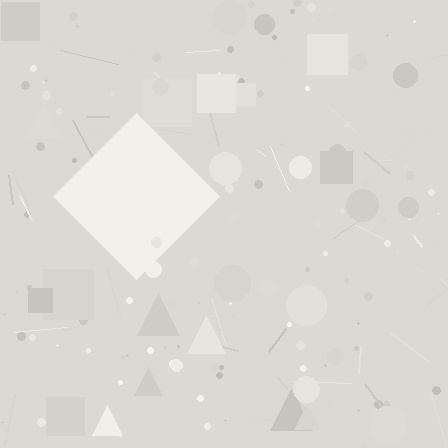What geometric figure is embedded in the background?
A diamond is embedded in the background.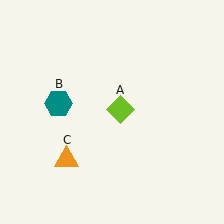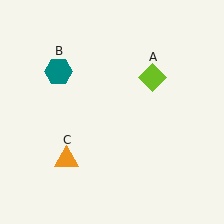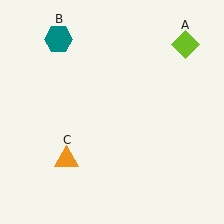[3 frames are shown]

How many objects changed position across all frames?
2 objects changed position: lime diamond (object A), teal hexagon (object B).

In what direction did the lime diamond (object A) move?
The lime diamond (object A) moved up and to the right.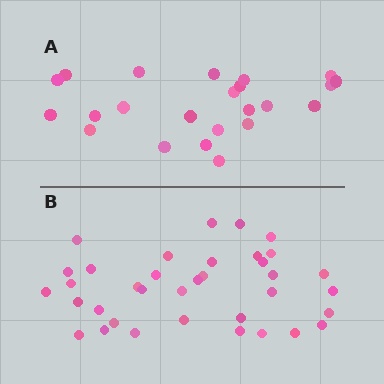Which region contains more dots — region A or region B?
Region B (the bottom region) has more dots.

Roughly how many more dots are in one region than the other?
Region B has approximately 15 more dots than region A.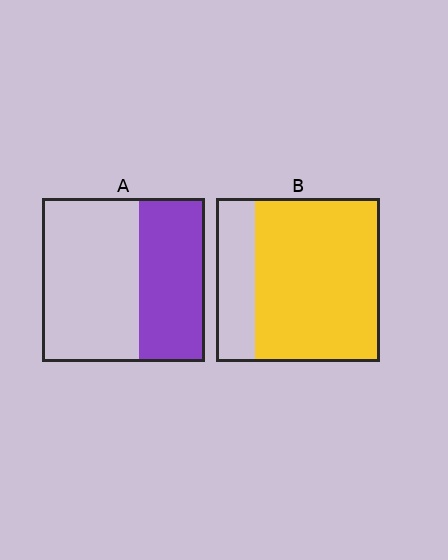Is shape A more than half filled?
No.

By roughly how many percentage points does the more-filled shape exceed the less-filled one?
By roughly 35 percentage points (B over A).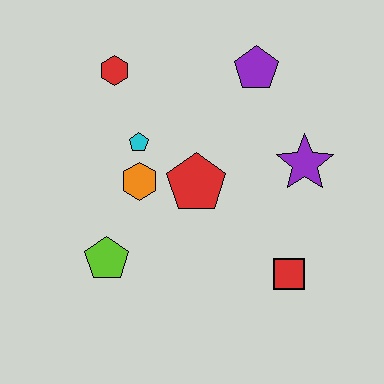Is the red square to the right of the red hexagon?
Yes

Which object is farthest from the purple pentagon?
The lime pentagon is farthest from the purple pentagon.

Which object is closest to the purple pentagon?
The purple star is closest to the purple pentagon.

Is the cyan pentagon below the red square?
No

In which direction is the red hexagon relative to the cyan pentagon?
The red hexagon is above the cyan pentagon.